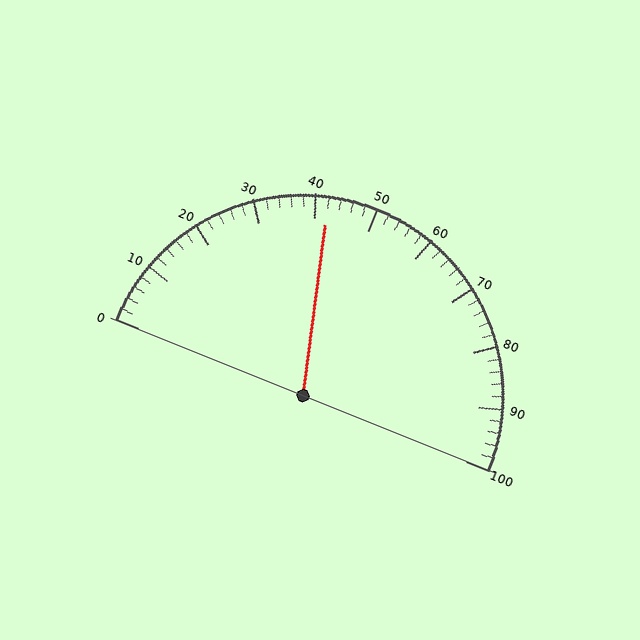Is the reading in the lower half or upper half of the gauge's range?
The reading is in the lower half of the range (0 to 100).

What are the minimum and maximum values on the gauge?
The gauge ranges from 0 to 100.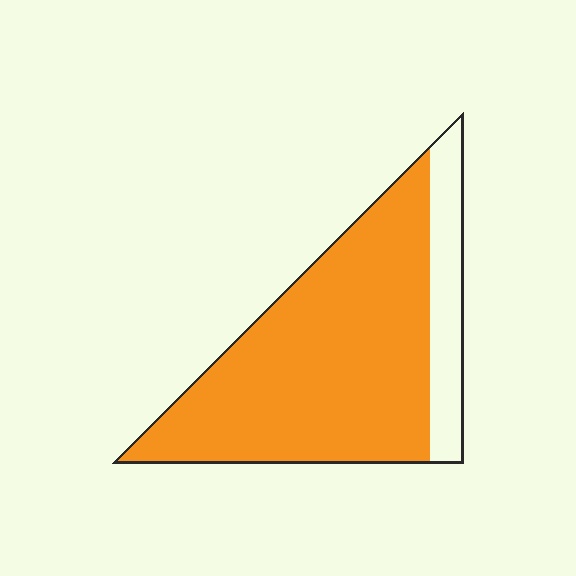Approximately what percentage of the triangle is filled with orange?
Approximately 80%.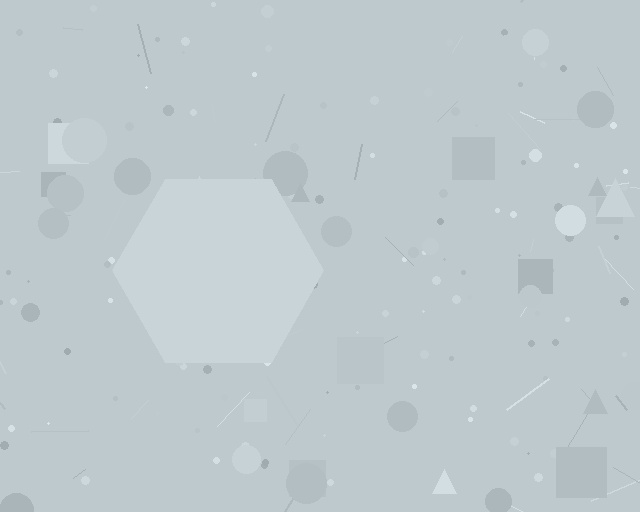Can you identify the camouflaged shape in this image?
The camouflaged shape is a hexagon.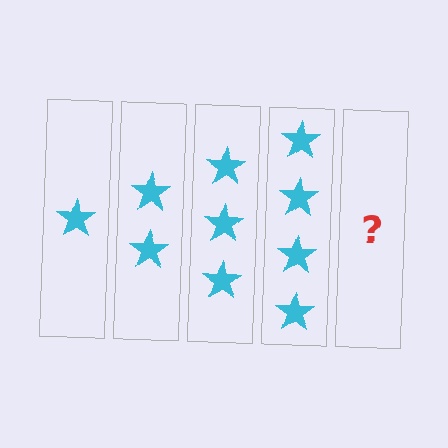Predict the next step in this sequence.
The next step is 5 stars.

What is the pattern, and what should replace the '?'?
The pattern is that each step adds one more star. The '?' should be 5 stars.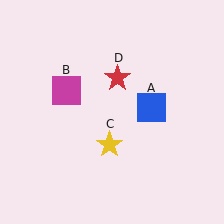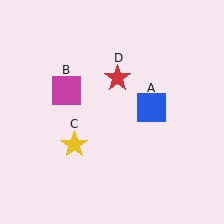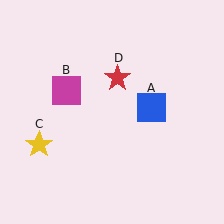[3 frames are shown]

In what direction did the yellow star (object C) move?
The yellow star (object C) moved left.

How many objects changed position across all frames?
1 object changed position: yellow star (object C).